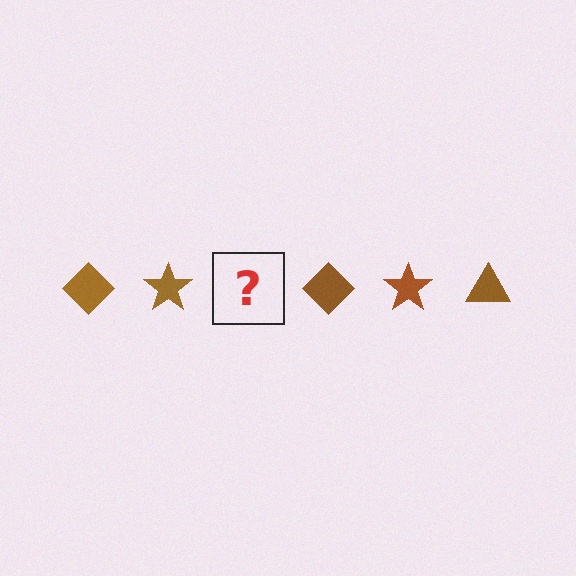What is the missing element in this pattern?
The missing element is a brown triangle.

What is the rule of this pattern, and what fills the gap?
The rule is that the pattern cycles through diamond, star, triangle shapes in brown. The gap should be filled with a brown triangle.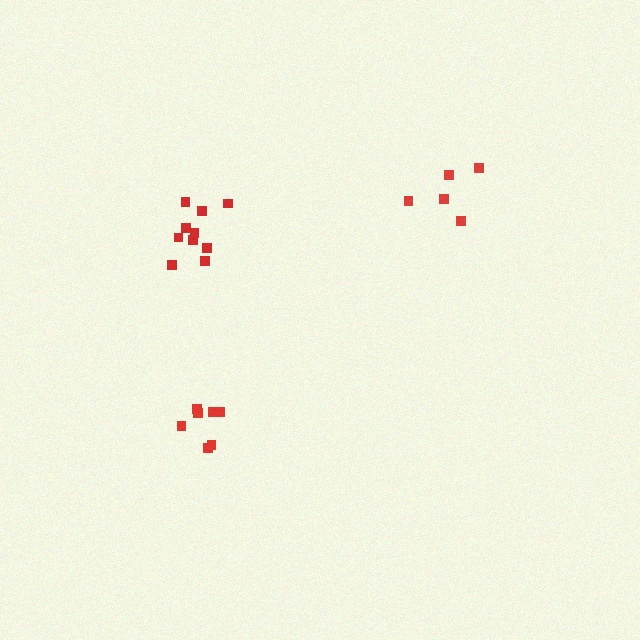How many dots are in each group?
Group 1: 7 dots, Group 2: 5 dots, Group 3: 10 dots (22 total).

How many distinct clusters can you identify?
There are 3 distinct clusters.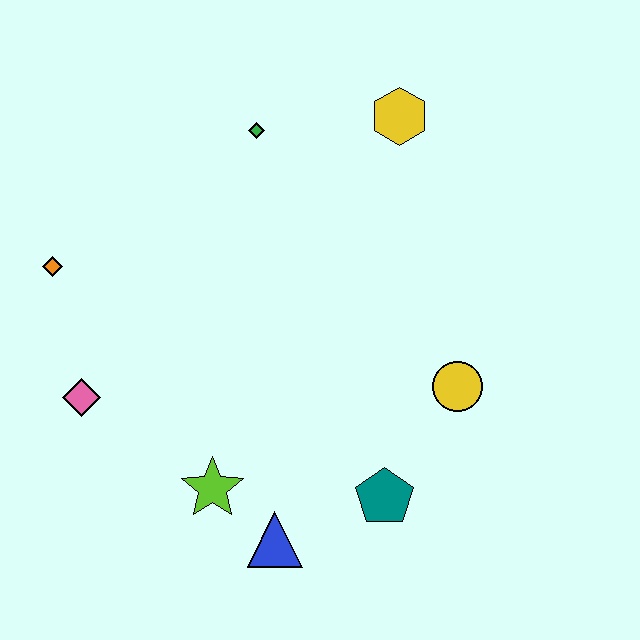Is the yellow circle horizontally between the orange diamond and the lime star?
No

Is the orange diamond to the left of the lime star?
Yes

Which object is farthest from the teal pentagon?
The orange diamond is farthest from the teal pentagon.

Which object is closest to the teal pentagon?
The blue triangle is closest to the teal pentagon.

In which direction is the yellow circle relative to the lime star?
The yellow circle is to the right of the lime star.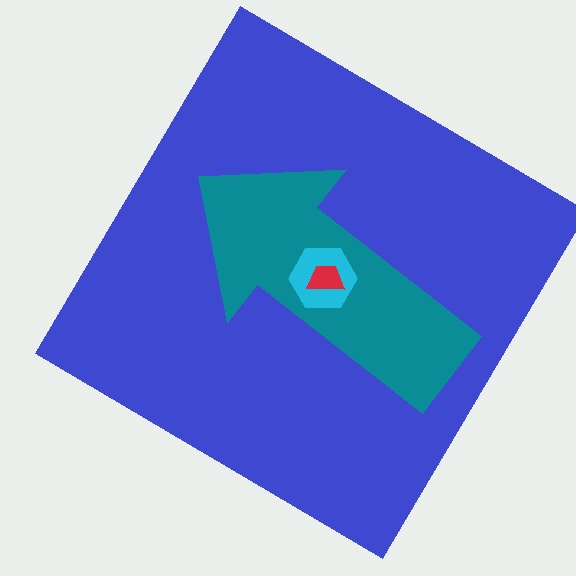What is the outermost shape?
The blue diamond.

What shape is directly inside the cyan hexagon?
The red trapezoid.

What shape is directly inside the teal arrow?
The cyan hexagon.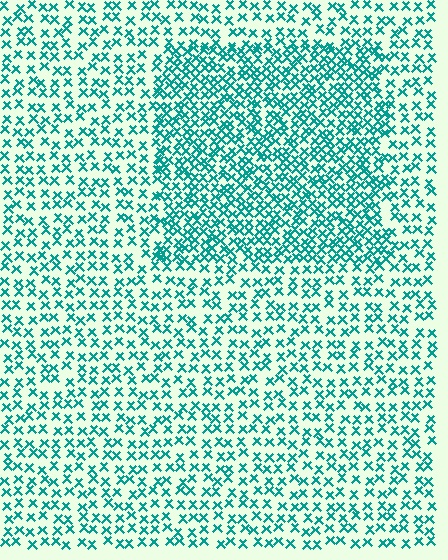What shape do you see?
I see a rectangle.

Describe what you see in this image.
The image contains small teal elements arranged at two different densities. A rectangle-shaped region is visible where the elements are more densely packed than the surrounding area.